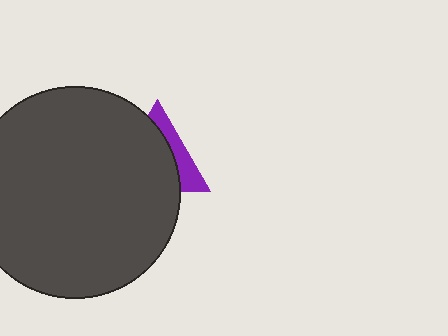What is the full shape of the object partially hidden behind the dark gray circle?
The partially hidden object is a purple triangle.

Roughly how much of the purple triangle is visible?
A small part of it is visible (roughly 31%).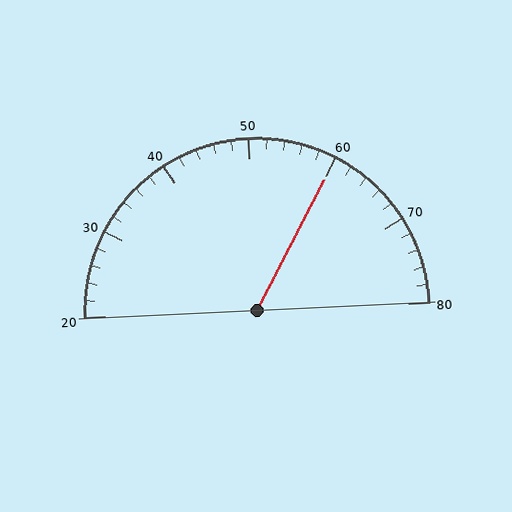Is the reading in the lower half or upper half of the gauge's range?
The reading is in the upper half of the range (20 to 80).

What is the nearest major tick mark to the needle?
The nearest major tick mark is 60.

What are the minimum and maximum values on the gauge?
The gauge ranges from 20 to 80.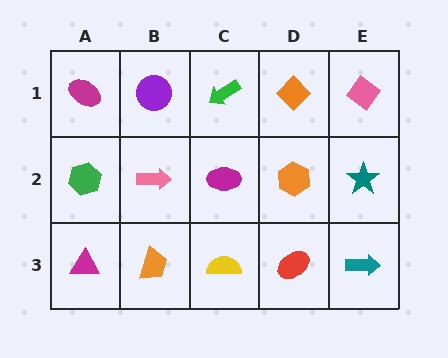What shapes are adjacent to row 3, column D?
An orange hexagon (row 2, column D), a yellow semicircle (row 3, column C), a teal arrow (row 3, column E).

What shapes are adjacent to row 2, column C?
A green arrow (row 1, column C), a yellow semicircle (row 3, column C), a pink arrow (row 2, column B), an orange hexagon (row 2, column D).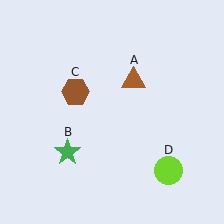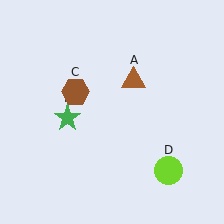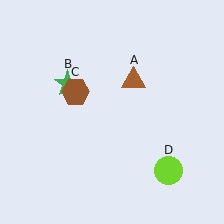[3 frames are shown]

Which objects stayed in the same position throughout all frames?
Brown triangle (object A) and brown hexagon (object C) and lime circle (object D) remained stationary.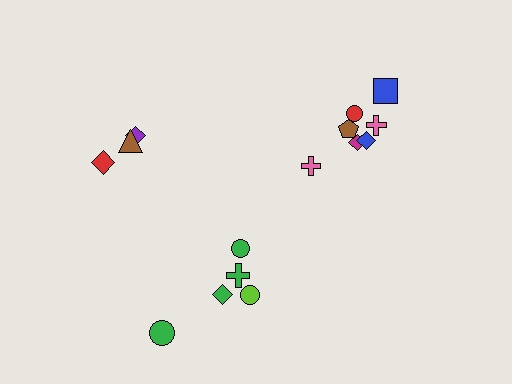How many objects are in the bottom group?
There are 5 objects.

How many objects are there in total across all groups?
There are 15 objects.